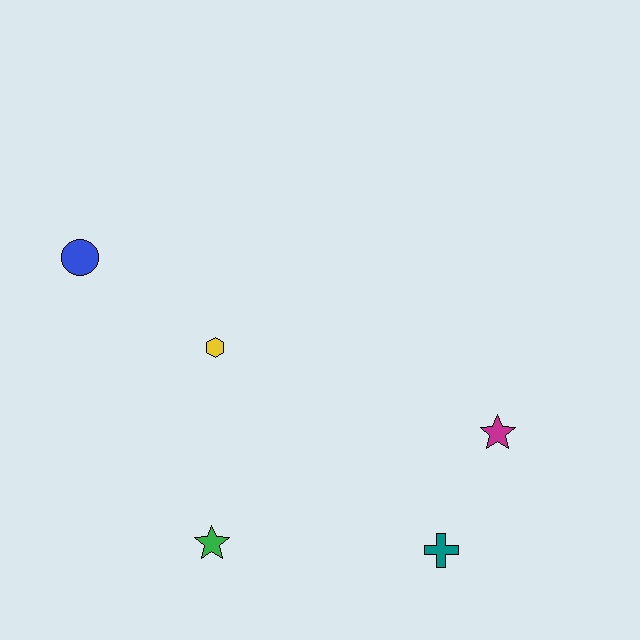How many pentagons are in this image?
There are no pentagons.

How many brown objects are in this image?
There are no brown objects.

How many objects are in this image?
There are 5 objects.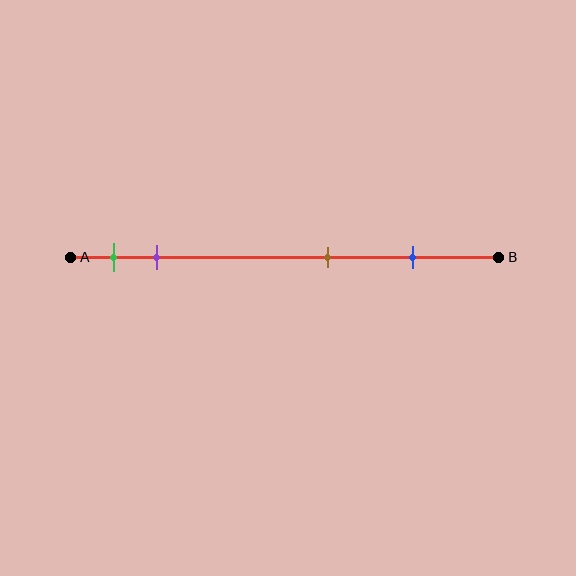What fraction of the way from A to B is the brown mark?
The brown mark is approximately 60% (0.6) of the way from A to B.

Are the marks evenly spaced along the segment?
No, the marks are not evenly spaced.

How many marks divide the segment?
There are 4 marks dividing the segment.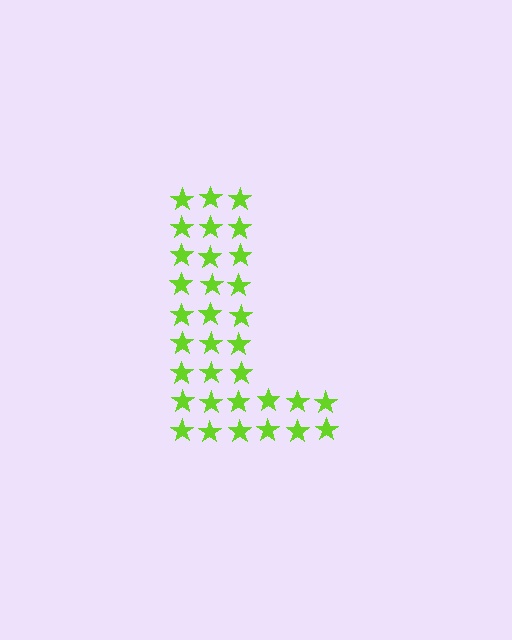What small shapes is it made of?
It is made of small stars.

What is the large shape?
The large shape is the letter L.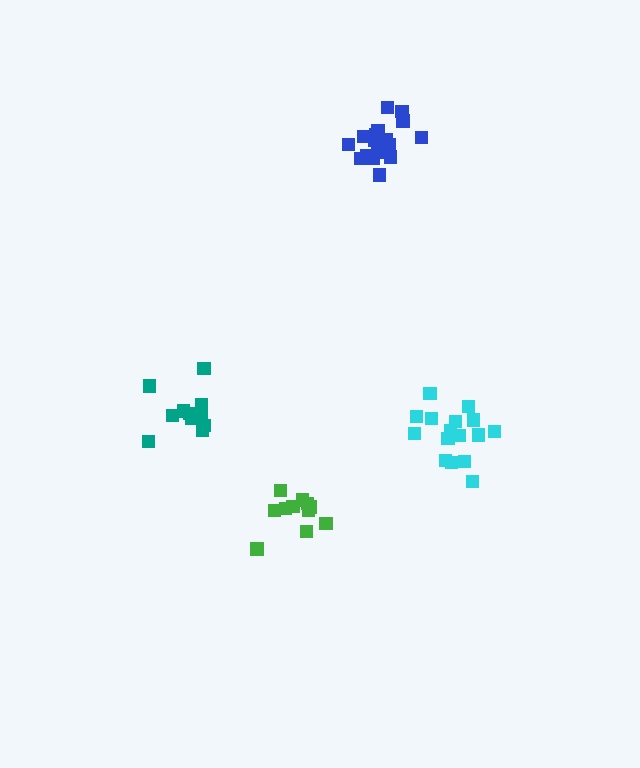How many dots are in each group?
Group 1: 11 dots, Group 2: 16 dots, Group 3: 17 dots, Group 4: 11 dots (55 total).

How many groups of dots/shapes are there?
There are 4 groups.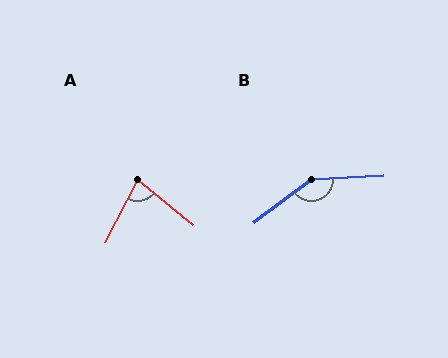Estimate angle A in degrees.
Approximately 77 degrees.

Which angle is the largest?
B, at approximately 147 degrees.